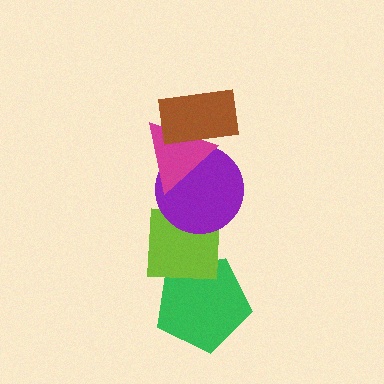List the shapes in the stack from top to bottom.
From top to bottom: the brown rectangle, the magenta triangle, the purple circle, the lime square, the green pentagon.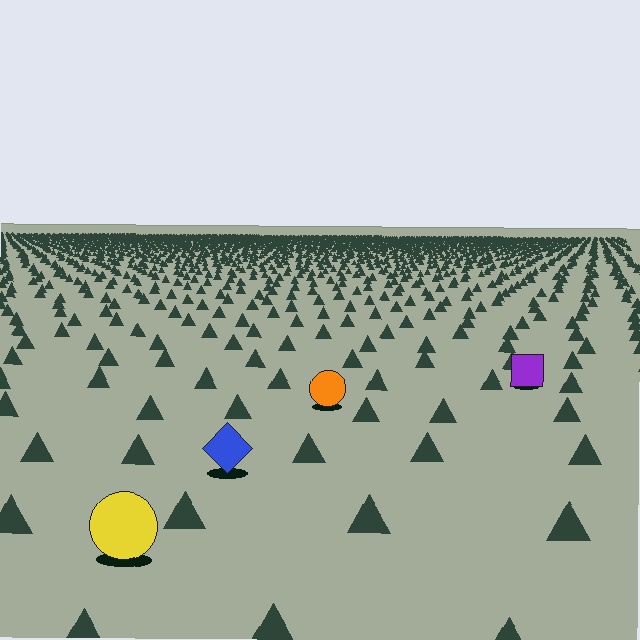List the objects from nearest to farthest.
From nearest to farthest: the yellow circle, the blue diamond, the orange circle, the purple square.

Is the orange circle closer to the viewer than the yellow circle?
No. The yellow circle is closer — you can tell from the texture gradient: the ground texture is coarser near it.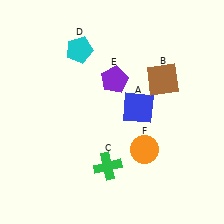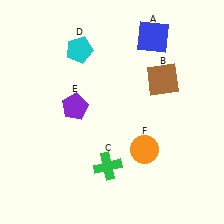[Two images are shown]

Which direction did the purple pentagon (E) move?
The purple pentagon (E) moved left.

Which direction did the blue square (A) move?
The blue square (A) moved up.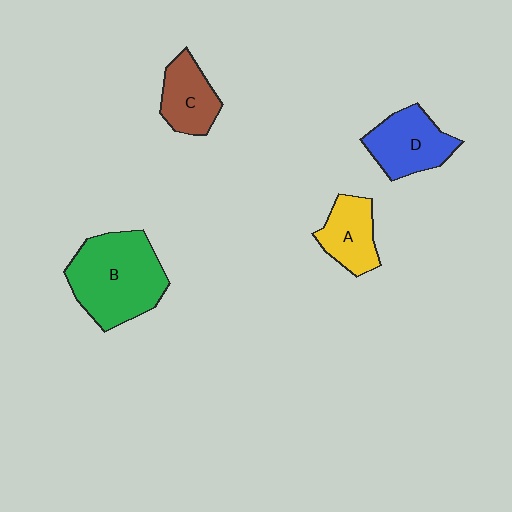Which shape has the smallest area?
Shape A (yellow).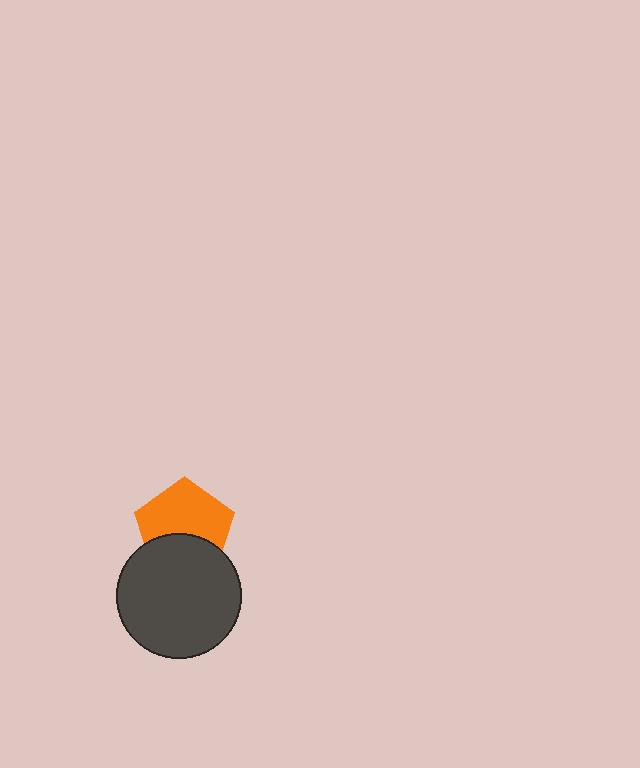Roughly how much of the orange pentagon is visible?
About half of it is visible (roughly 63%).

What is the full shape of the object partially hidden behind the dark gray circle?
The partially hidden object is an orange pentagon.